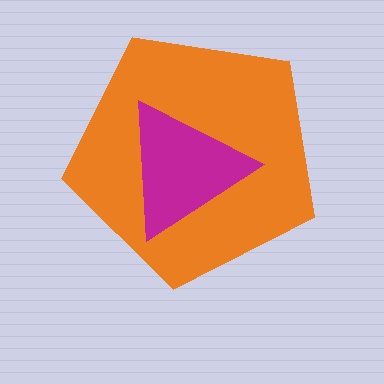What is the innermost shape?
The magenta triangle.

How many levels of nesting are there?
2.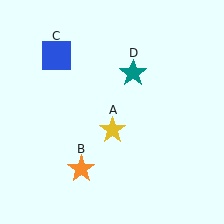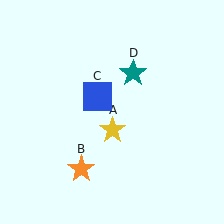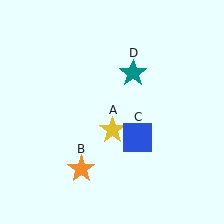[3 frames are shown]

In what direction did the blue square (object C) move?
The blue square (object C) moved down and to the right.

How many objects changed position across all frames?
1 object changed position: blue square (object C).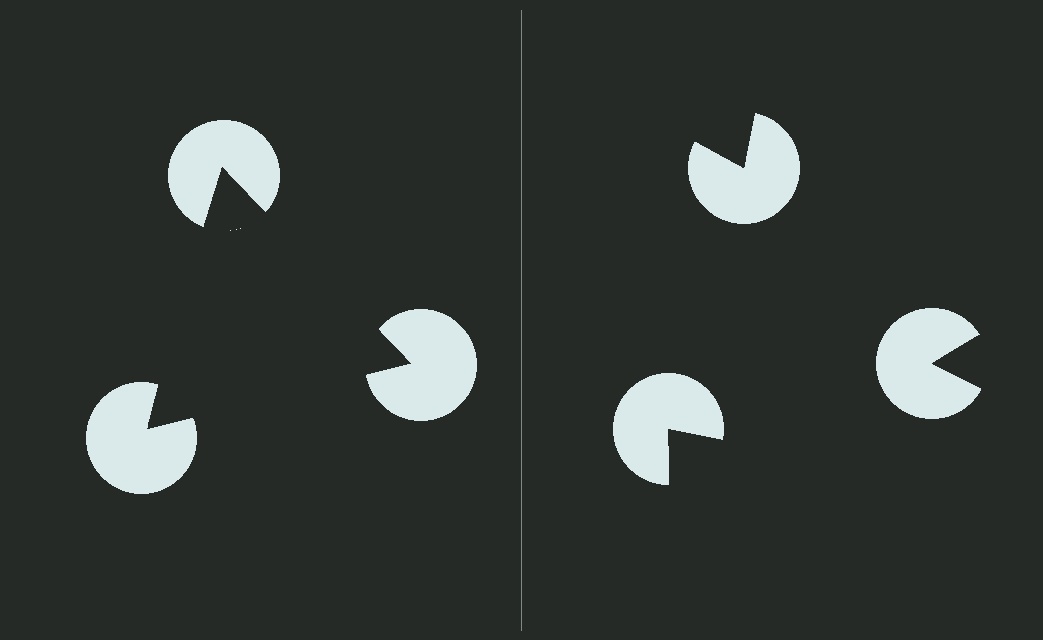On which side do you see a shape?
An illusory triangle appears on the left side. On the right side the wedge cuts are rotated, so no coherent shape forms.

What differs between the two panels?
The pac-man discs are positioned identically on both sides; only the wedge orientations differ. On the left they align to a triangle; on the right they are misaligned.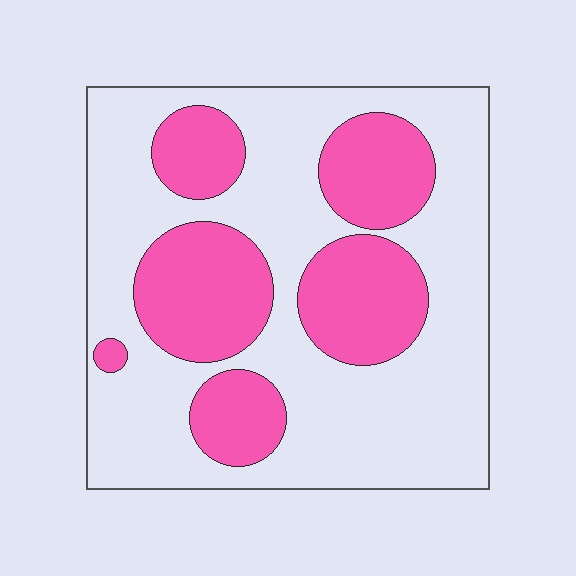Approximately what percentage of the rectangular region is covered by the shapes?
Approximately 35%.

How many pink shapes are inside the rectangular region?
6.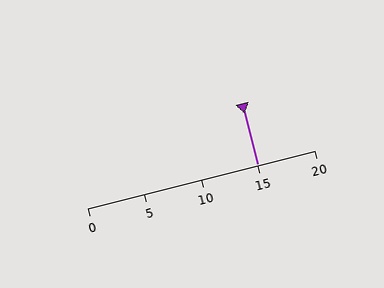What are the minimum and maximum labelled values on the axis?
The axis runs from 0 to 20.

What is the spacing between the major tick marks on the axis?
The major ticks are spaced 5 apart.